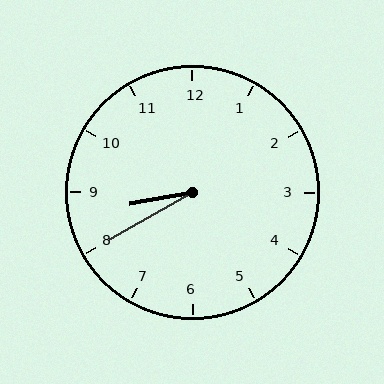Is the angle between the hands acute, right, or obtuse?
It is acute.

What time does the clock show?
8:40.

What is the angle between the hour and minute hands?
Approximately 20 degrees.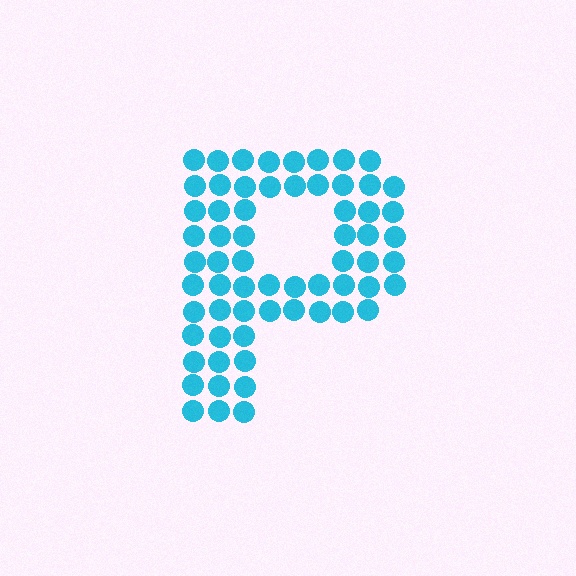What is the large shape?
The large shape is the letter P.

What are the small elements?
The small elements are circles.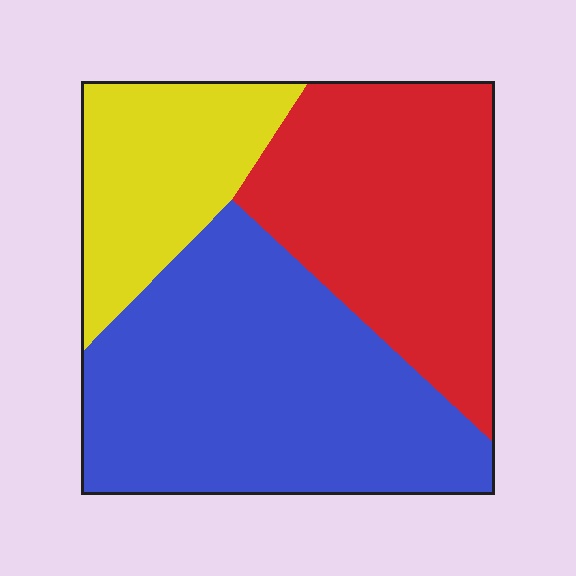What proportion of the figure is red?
Red covers roughly 35% of the figure.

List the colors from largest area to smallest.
From largest to smallest: blue, red, yellow.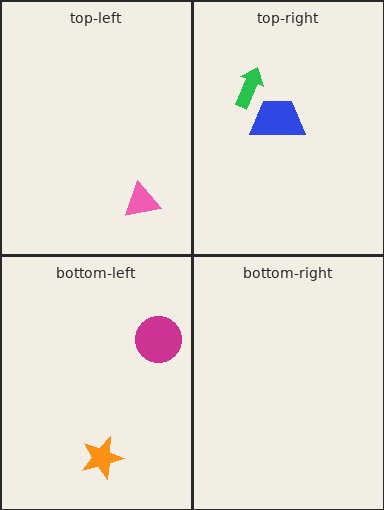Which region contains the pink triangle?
The top-left region.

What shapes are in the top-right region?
The blue trapezoid, the green arrow.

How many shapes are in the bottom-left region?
2.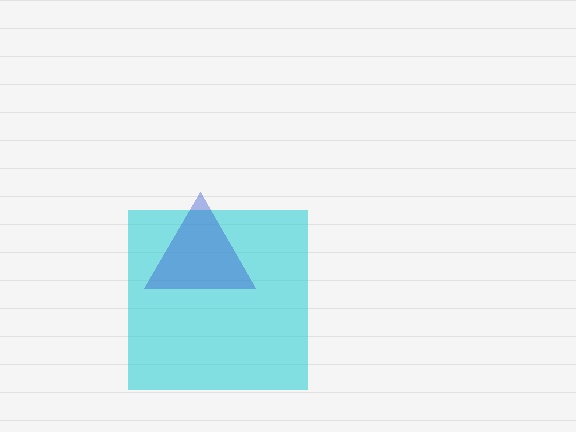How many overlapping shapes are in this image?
There are 2 overlapping shapes in the image.